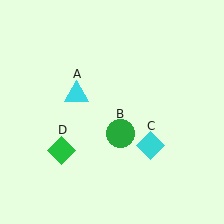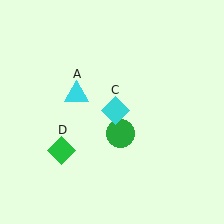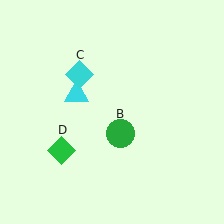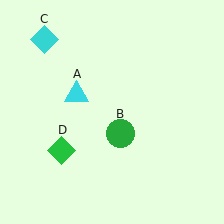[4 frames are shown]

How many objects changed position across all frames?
1 object changed position: cyan diamond (object C).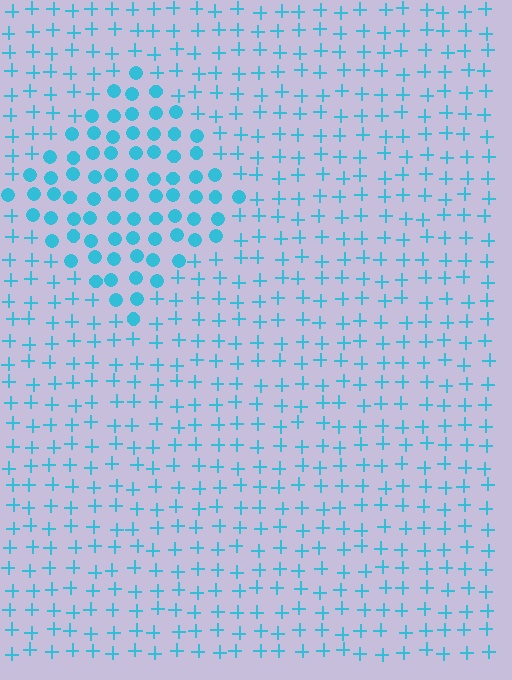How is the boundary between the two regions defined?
The boundary is defined by a change in element shape: circles inside vs. plus signs outside. All elements share the same color and spacing.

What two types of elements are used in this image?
The image uses circles inside the diamond region and plus signs outside it.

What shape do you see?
I see a diamond.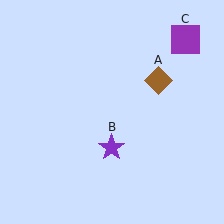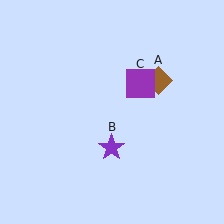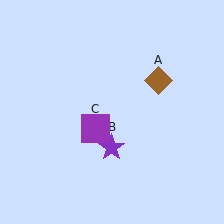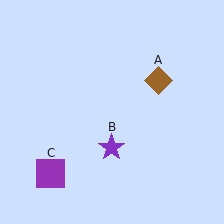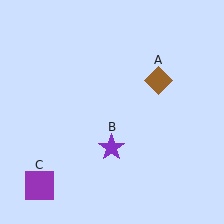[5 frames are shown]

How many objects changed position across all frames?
1 object changed position: purple square (object C).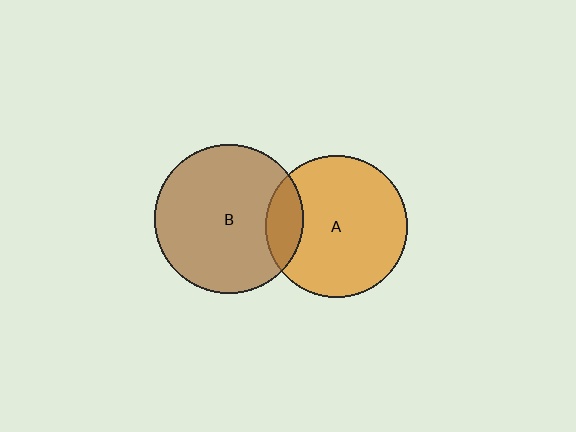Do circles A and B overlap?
Yes.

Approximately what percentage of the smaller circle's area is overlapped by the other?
Approximately 15%.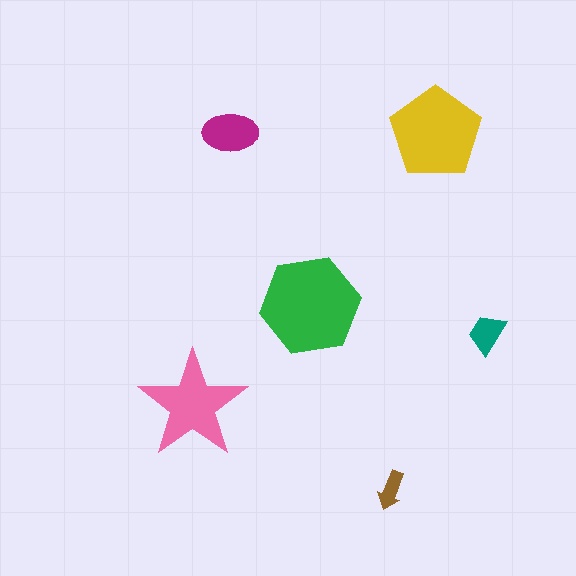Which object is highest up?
The magenta ellipse is topmost.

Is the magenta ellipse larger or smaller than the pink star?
Smaller.